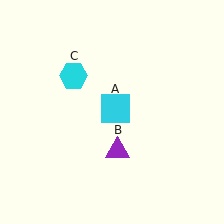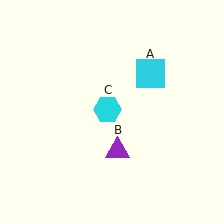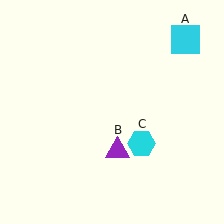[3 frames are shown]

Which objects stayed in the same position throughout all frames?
Purple triangle (object B) remained stationary.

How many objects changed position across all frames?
2 objects changed position: cyan square (object A), cyan hexagon (object C).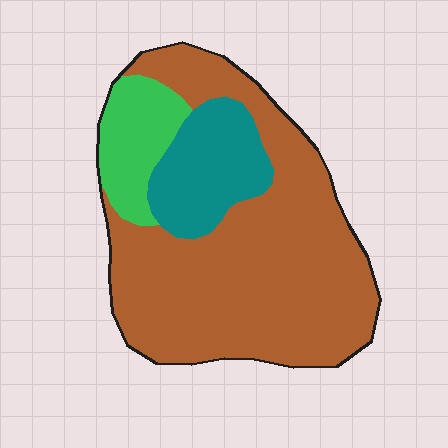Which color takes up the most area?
Brown, at roughly 70%.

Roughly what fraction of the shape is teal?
Teal covers roughly 15% of the shape.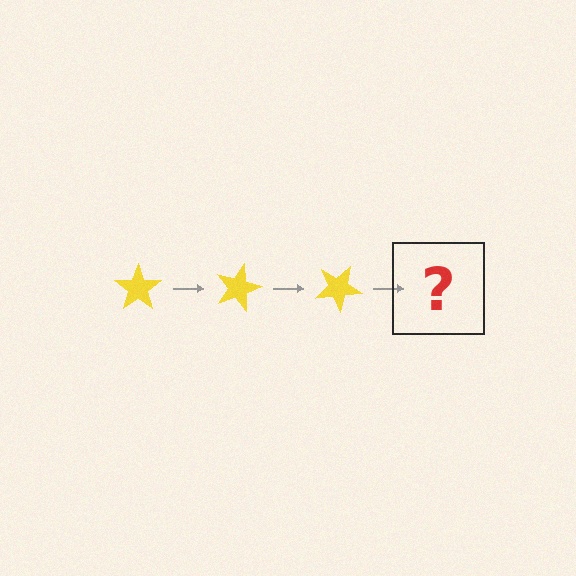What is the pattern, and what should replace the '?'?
The pattern is that the star rotates 15 degrees each step. The '?' should be a yellow star rotated 45 degrees.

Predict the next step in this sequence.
The next step is a yellow star rotated 45 degrees.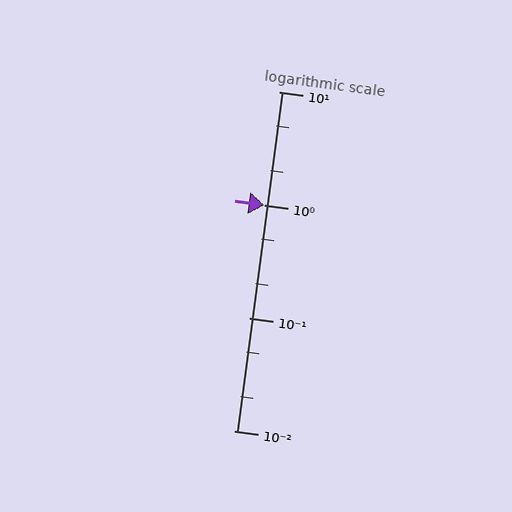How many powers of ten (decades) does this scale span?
The scale spans 3 decades, from 0.01 to 10.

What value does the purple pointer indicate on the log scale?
The pointer indicates approximately 1.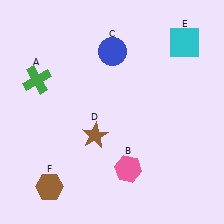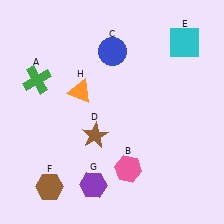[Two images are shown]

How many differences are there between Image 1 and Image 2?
There are 2 differences between the two images.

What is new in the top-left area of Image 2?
An orange triangle (H) was added in the top-left area of Image 2.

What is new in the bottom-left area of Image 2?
A purple hexagon (G) was added in the bottom-left area of Image 2.